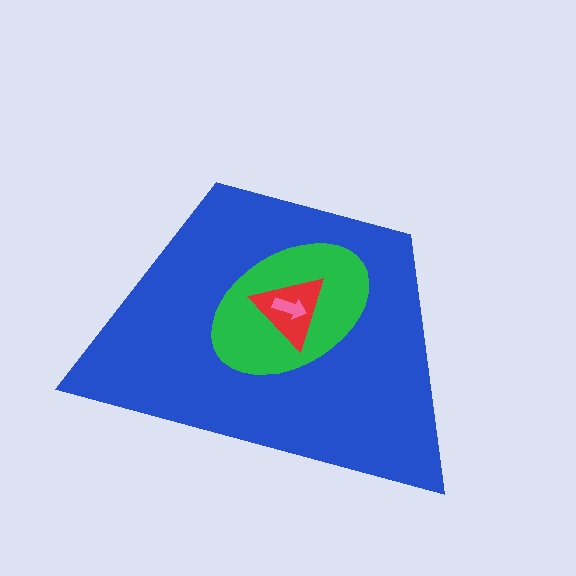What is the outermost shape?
The blue trapezoid.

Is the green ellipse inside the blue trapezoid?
Yes.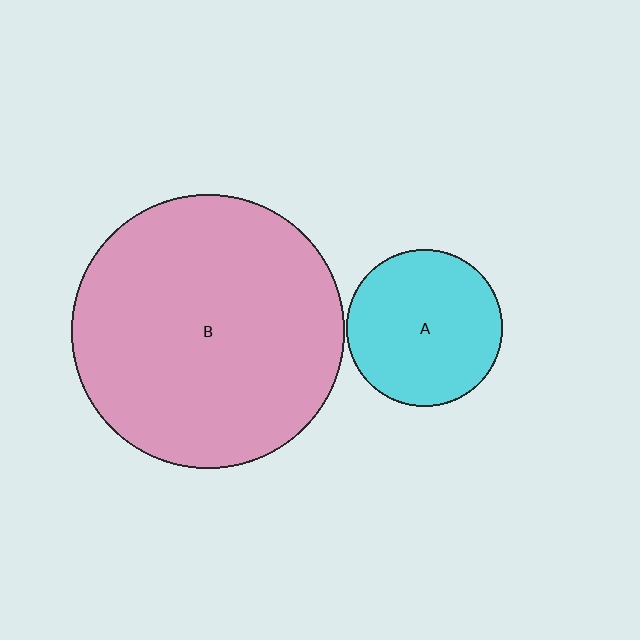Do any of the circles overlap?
No, none of the circles overlap.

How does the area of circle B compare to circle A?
Approximately 3.1 times.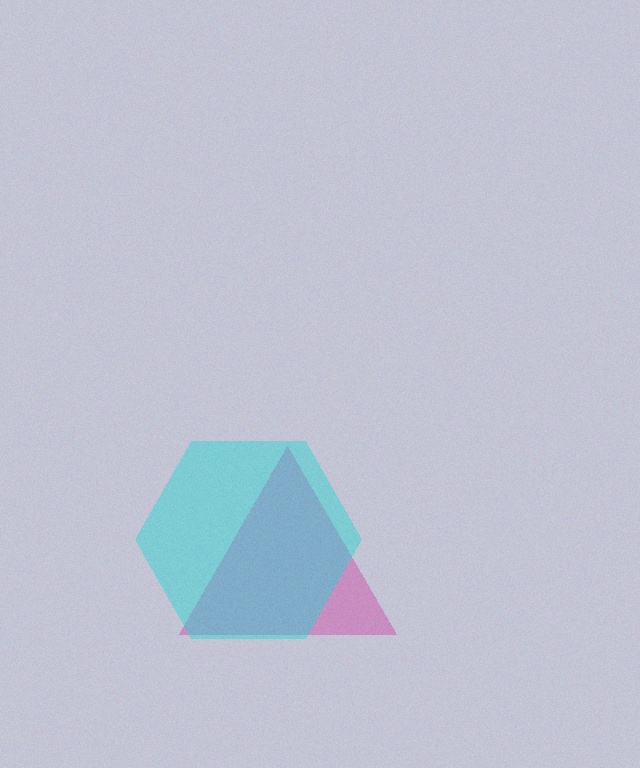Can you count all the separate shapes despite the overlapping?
Yes, there are 2 separate shapes.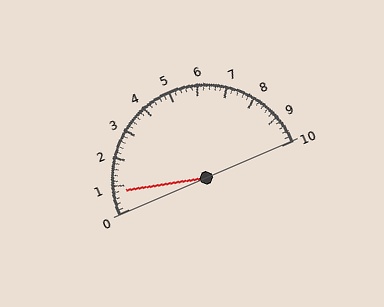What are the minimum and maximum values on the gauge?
The gauge ranges from 0 to 10.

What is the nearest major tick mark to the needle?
The nearest major tick mark is 1.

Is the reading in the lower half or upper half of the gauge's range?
The reading is in the lower half of the range (0 to 10).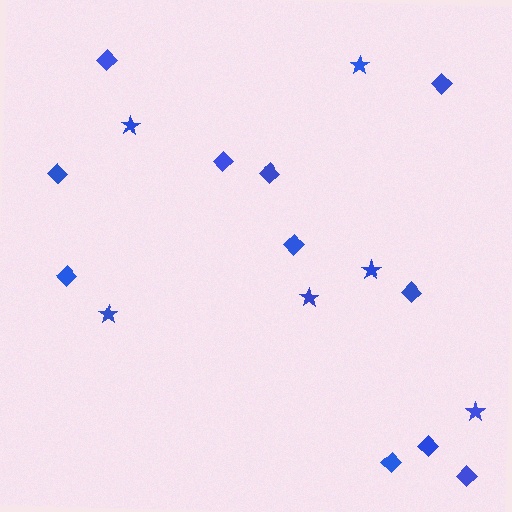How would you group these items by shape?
There are 2 groups: one group of stars (6) and one group of diamonds (11).